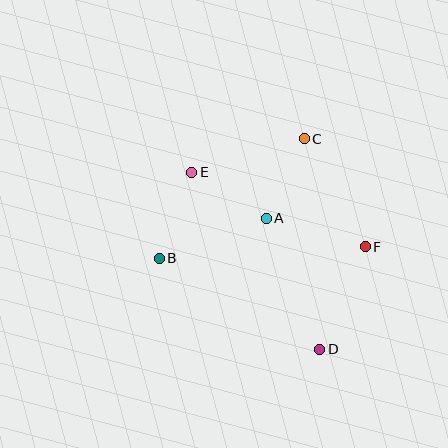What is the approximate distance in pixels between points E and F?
The distance between E and F is approximately 189 pixels.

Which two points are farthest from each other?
Points D and E are farthest from each other.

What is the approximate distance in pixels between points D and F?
The distance between D and F is approximately 112 pixels.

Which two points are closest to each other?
Points A and E are closest to each other.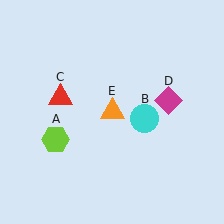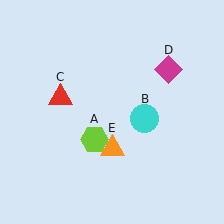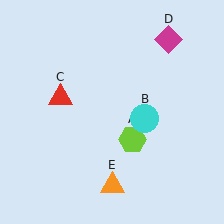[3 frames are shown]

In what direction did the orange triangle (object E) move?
The orange triangle (object E) moved down.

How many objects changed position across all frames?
3 objects changed position: lime hexagon (object A), magenta diamond (object D), orange triangle (object E).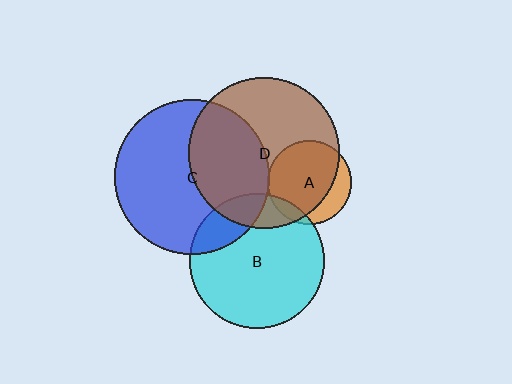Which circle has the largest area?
Circle C (blue).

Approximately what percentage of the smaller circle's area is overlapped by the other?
Approximately 15%.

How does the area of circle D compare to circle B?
Approximately 1.2 times.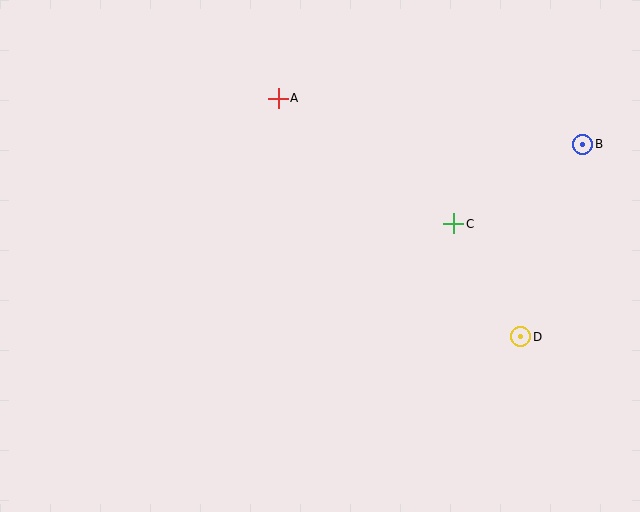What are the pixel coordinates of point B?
Point B is at (583, 144).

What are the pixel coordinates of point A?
Point A is at (278, 98).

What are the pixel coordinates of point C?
Point C is at (454, 224).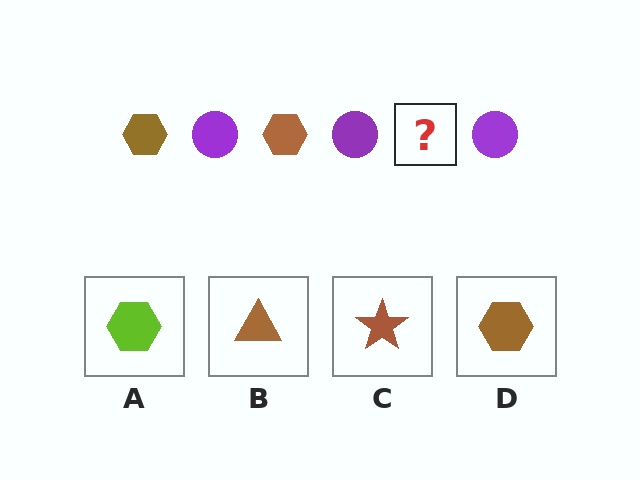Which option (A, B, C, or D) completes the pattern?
D.